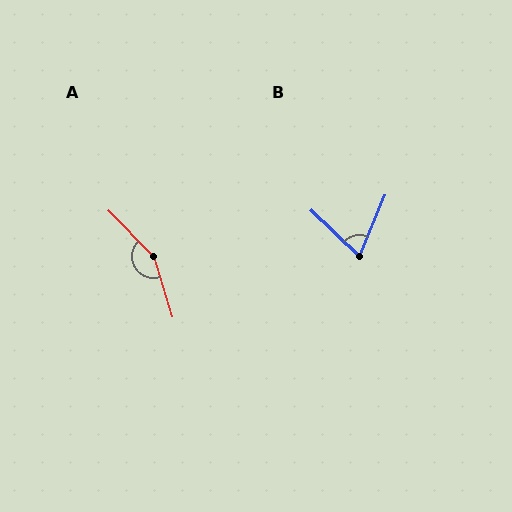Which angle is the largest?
A, at approximately 153 degrees.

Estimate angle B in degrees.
Approximately 69 degrees.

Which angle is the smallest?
B, at approximately 69 degrees.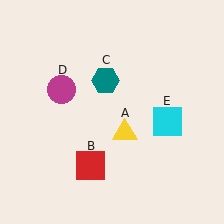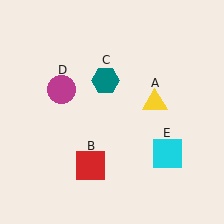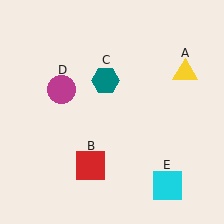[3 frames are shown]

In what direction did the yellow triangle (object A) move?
The yellow triangle (object A) moved up and to the right.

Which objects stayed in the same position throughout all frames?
Red square (object B) and teal hexagon (object C) and magenta circle (object D) remained stationary.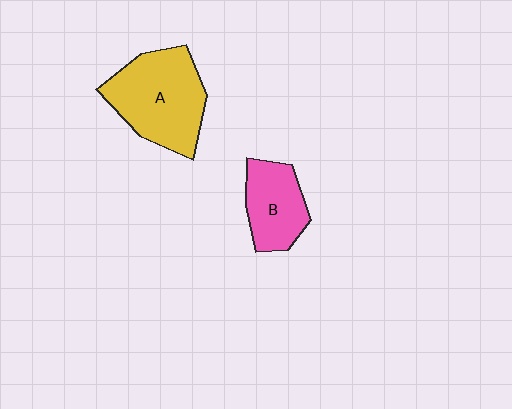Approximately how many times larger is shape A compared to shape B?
Approximately 1.7 times.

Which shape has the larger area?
Shape A (yellow).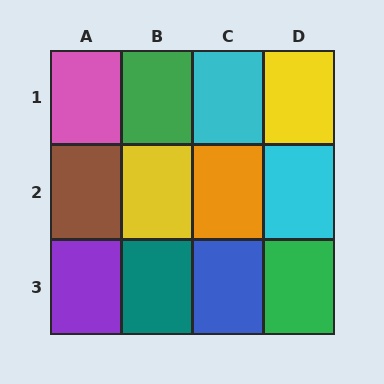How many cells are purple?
1 cell is purple.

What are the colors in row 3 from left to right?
Purple, teal, blue, green.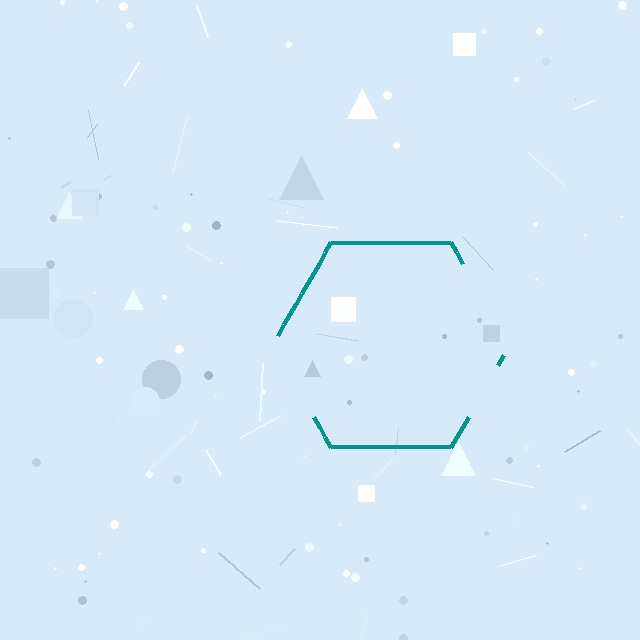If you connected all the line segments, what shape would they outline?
They would outline a hexagon.